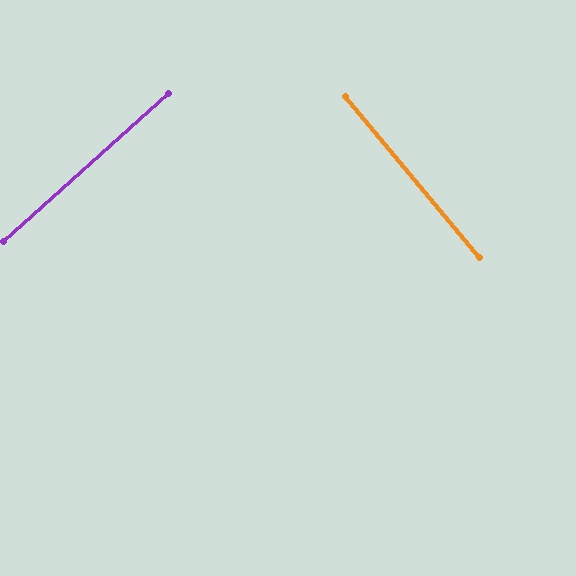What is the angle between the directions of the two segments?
Approximately 88 degrees.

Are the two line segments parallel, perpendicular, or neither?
Perpendicular — they meet at approximately 88°.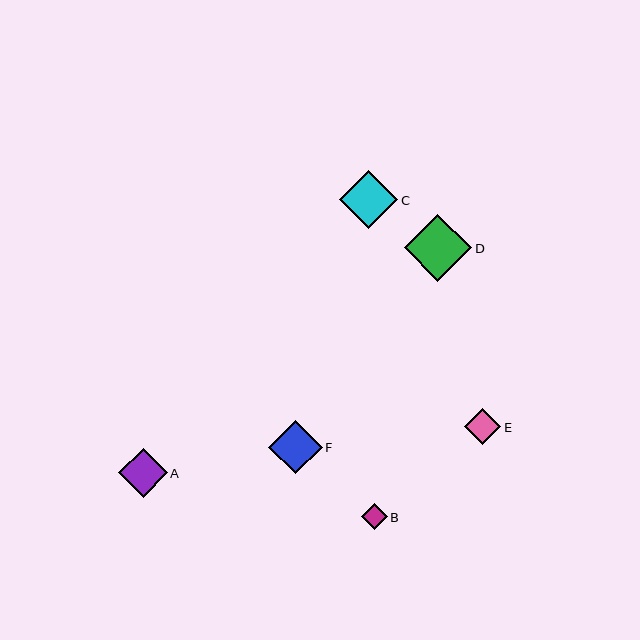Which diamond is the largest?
Diamond D is the largest with a size of approximately 67 pixels.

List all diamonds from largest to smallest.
From largest to smallest: D, C, F, A, E, B.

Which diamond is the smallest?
Diamond B is the smallest with a size of approximately 26 pixels.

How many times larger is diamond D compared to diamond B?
Diamond D is approximately 2.6 times the size of diamond B.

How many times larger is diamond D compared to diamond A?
Diamond D is approximately 1.4 times the size of diamond A.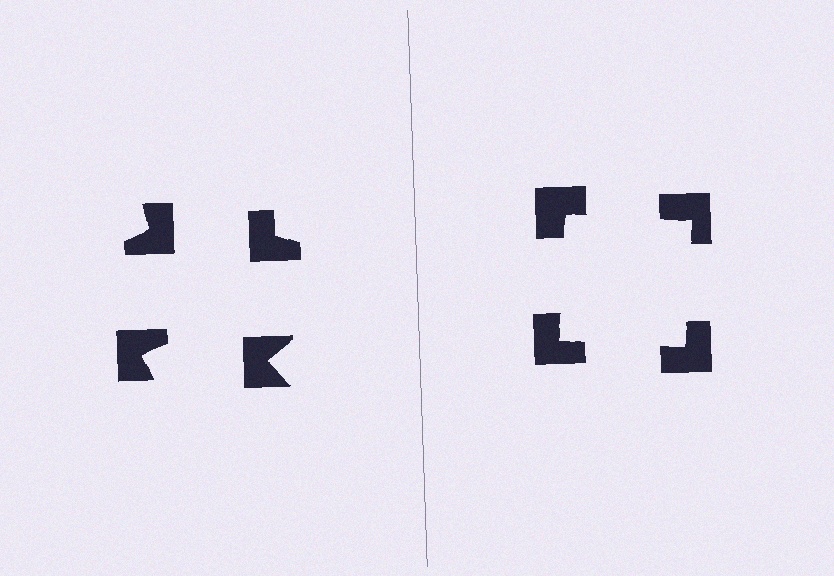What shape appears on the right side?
An illusory square.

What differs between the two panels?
The notched squares are positioned identically on both sides; only the wedge orientations differ. On the right they align to a square; on the left they are misaligned.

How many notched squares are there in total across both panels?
8 — 4 on each side.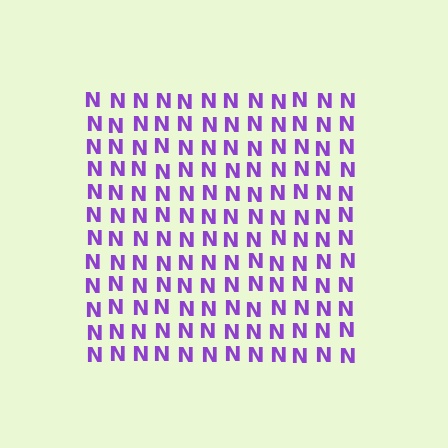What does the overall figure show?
The overall figure shows a square.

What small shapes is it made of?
It is made of small letter N's.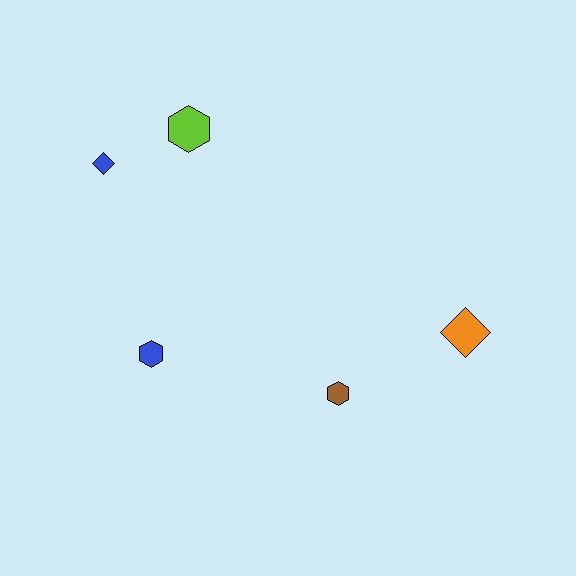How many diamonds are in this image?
There are 2 diamonds.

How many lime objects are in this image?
There is 1 lime object.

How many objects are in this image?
There are 5 objects.